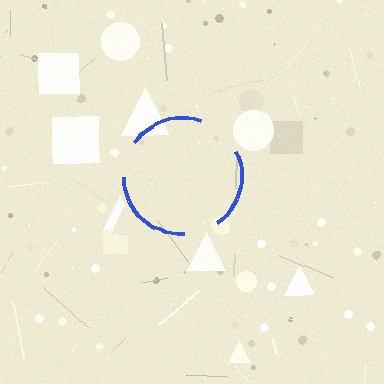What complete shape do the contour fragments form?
The contour fragments form a circle.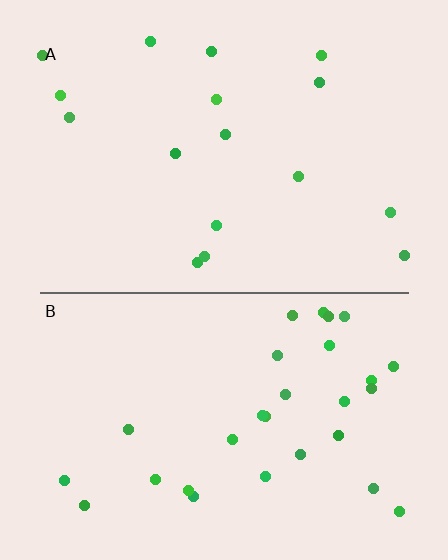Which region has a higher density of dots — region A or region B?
B (the bottom).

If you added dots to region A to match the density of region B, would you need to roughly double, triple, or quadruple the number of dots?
Approximately double.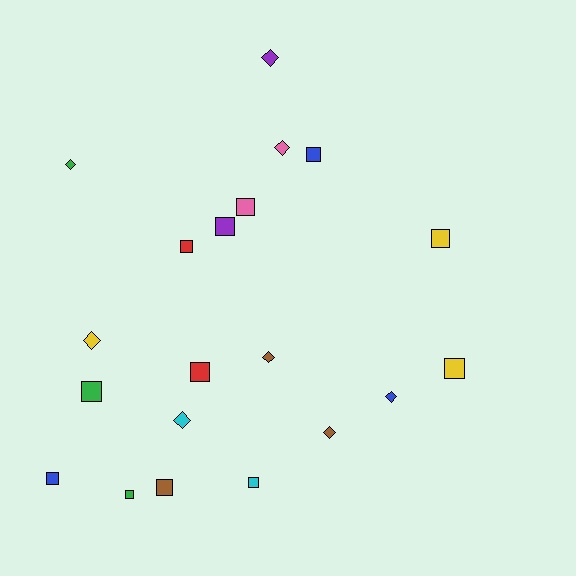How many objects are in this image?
There are 20 objects.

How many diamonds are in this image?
There are 8 diamonds.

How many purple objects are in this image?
There are 2 purple objects.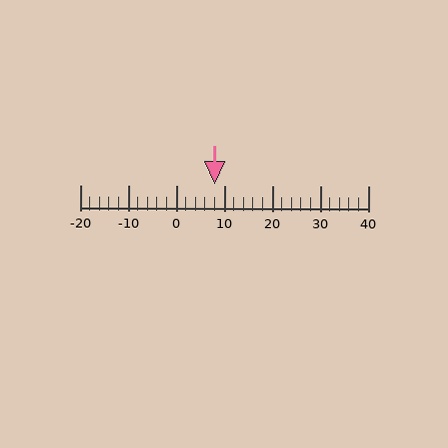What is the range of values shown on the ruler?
The ruler shows values from -20 to 40.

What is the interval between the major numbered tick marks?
The major tick marks are spaced 10 units apart.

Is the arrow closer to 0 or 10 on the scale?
The arrow is closer to 10.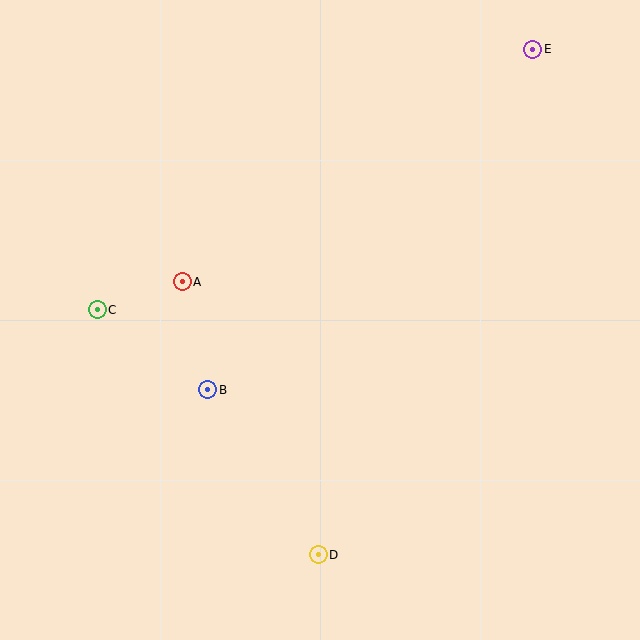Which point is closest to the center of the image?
Point B at (208, 390) is closest to the center.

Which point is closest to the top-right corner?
Point E is closest to the top-right corner.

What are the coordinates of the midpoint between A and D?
The midpoint between A and D is at (250, 418).